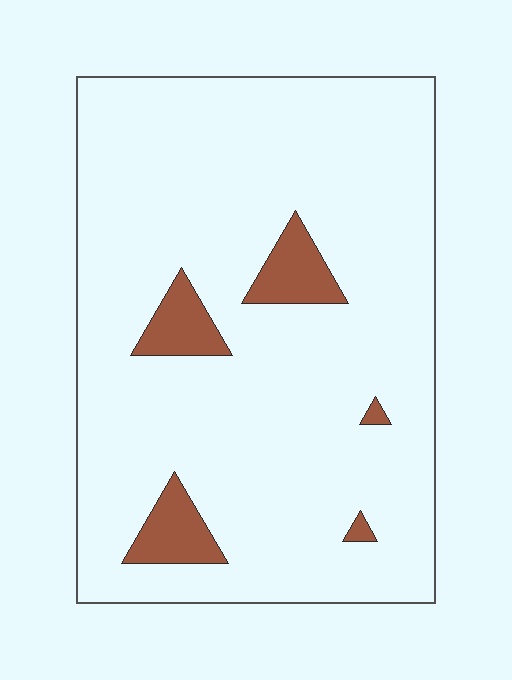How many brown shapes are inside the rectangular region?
5.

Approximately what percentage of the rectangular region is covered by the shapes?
Approximately 10%.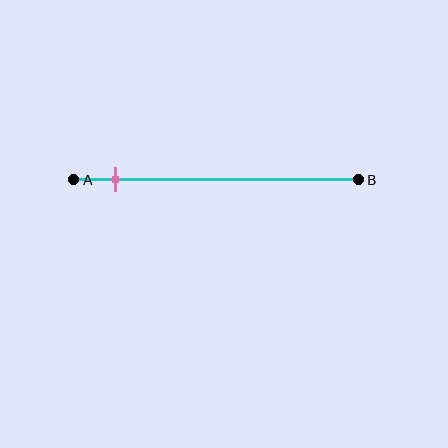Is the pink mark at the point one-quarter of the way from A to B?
No, the mark is at about 15% from A, not at the 25% one-quarter point.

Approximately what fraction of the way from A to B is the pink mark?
The pink mark is approximately 15% of the way from A to B.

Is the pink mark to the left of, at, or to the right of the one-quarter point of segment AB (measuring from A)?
The pink mark is to the left of the one-quarter point of segment AB.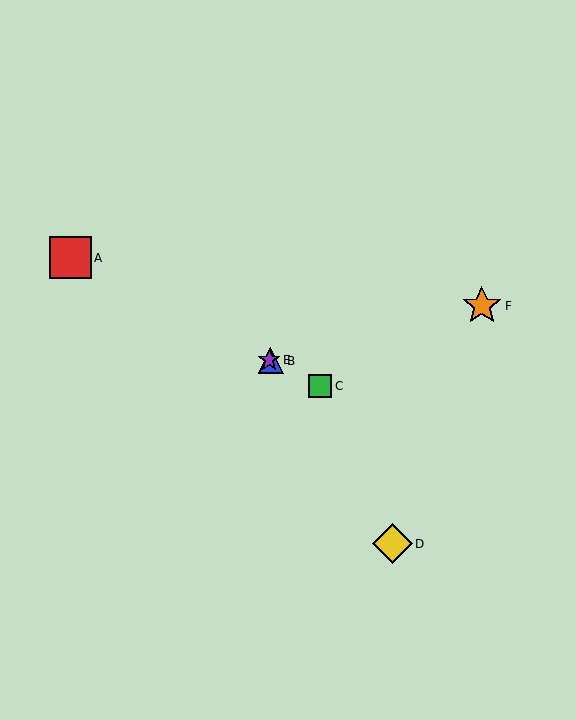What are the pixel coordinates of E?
Object E is at (269, 360).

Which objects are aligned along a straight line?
Objects A, B, C, E are aligned along a straight line.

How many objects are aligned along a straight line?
4 objects (A, B, C, E) are aligned along a straight line.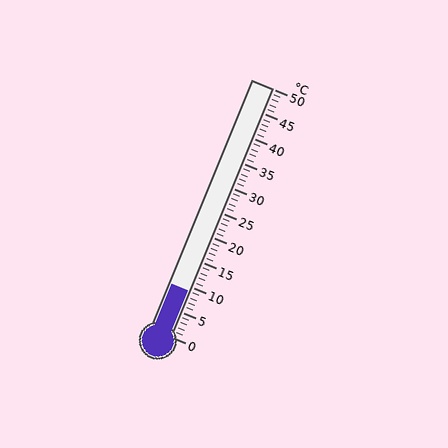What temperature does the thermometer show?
The thermometer shows approximately 9°C.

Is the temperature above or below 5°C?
The temperature is above 5°C.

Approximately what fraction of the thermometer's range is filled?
The thermometer is filled to approximately 20% of its range.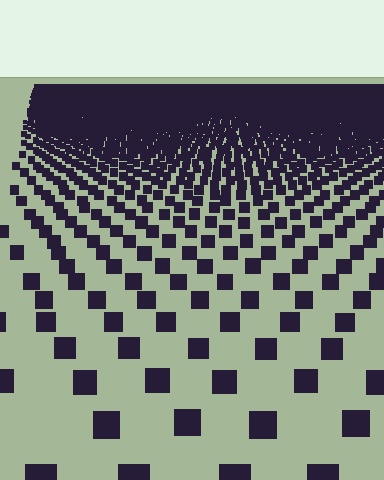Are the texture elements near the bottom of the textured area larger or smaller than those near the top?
Larger. Near the bottom, elements are closer to the viewer and appear at a bigger on-screen size.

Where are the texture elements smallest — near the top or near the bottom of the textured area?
Near the top.